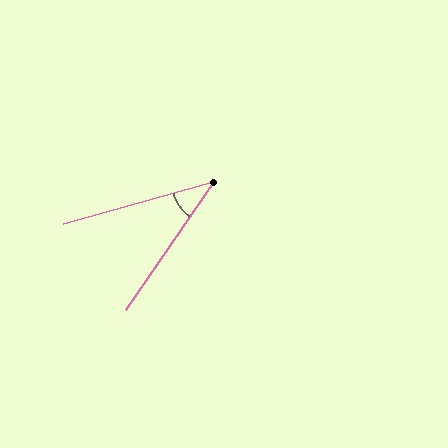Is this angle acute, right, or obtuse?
It is acute.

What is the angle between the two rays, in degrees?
Approximately 40 degrees.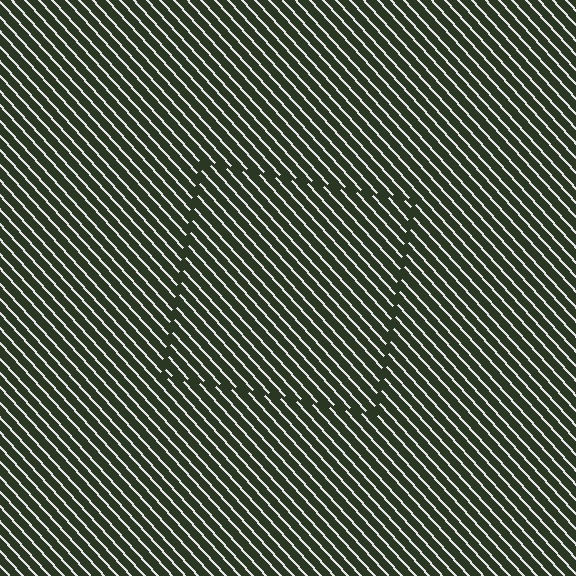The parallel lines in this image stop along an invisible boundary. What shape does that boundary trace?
An illusory square. The interior of the shape contains the same grating, shifted by half a period — the contour is defined by the phase discontinuity where line-ends from the inner and outer gratings abut.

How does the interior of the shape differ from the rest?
The interior of the shape contains the same grating, shifted by half a period — the contour is defined by the phase discontinuity where line-ends from the inner and outer gratings abut.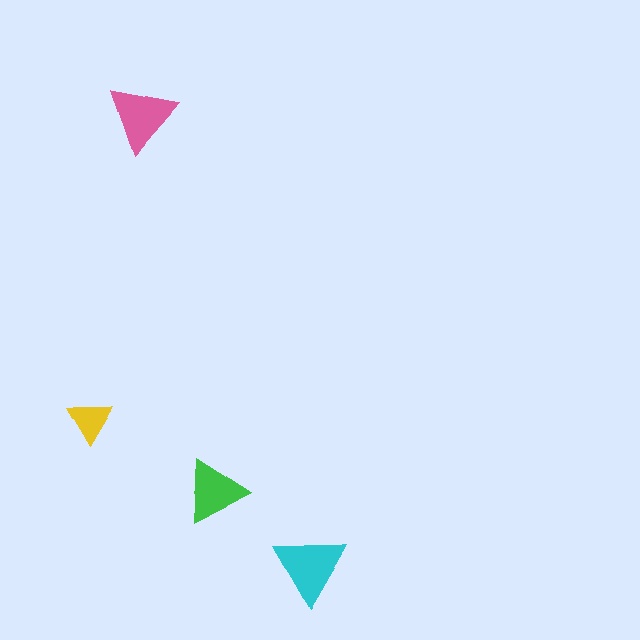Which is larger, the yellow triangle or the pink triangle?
The pink one.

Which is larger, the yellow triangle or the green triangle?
The green one.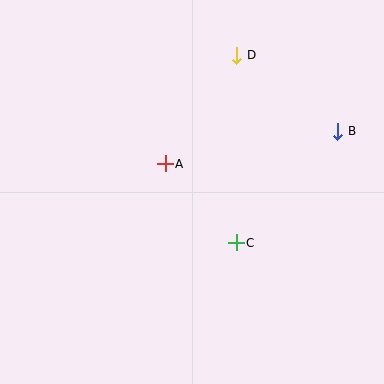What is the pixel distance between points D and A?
The distance between D and A is 130 pixels.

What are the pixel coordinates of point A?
Point A is at (165, 164).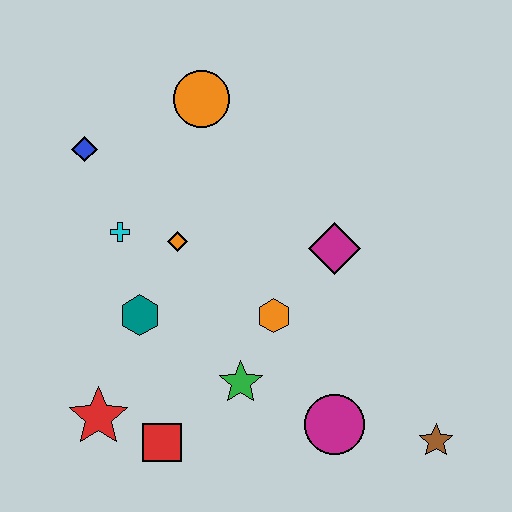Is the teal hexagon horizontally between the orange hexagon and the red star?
Yes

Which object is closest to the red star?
The red square is closest to the red star.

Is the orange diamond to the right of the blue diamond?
Yes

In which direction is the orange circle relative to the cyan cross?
The orange circle is above the cyan cross.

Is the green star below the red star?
No